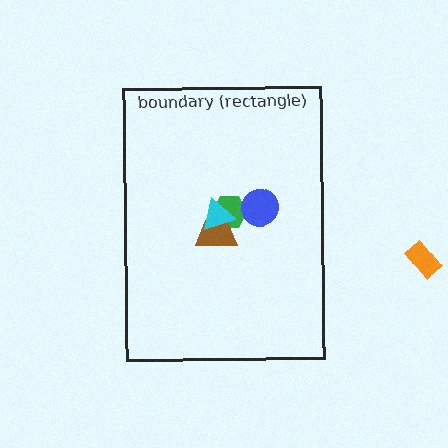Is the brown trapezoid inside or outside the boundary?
Inside.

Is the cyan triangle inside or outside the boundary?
Inside.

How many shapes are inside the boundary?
4 inside, 1 outside.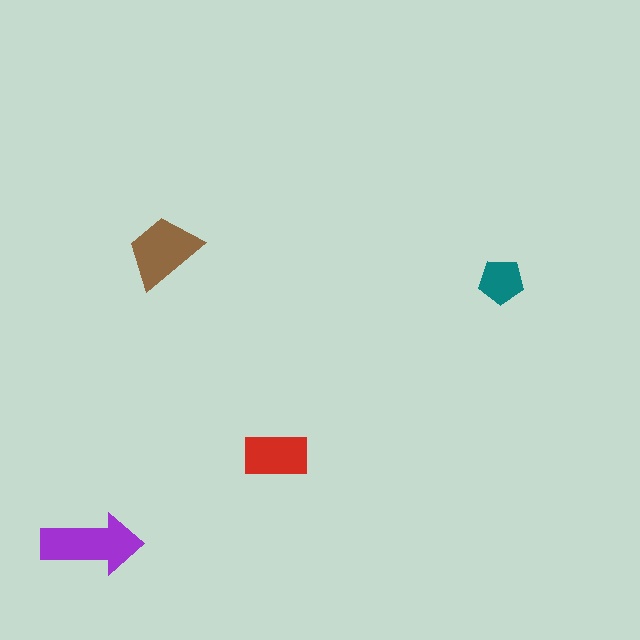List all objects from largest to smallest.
The purple arrow, the brown trapezoid, the red rectangle, the teal pentagon.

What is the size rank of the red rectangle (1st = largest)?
3rd.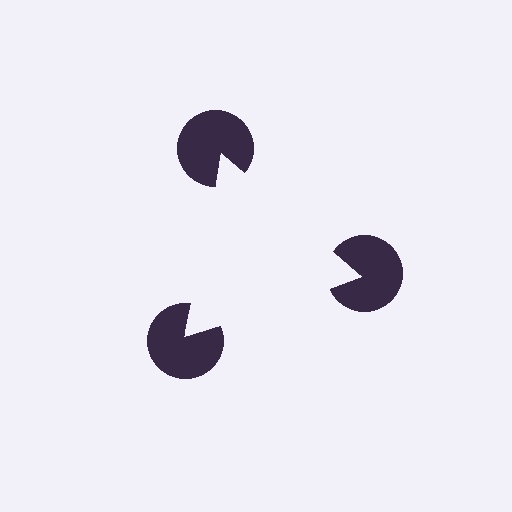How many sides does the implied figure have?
3 sides.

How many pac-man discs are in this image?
There are 3 — one at each vertex of the illusory triangle.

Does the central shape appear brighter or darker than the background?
It typically appears slightly brighter than the background, even though no actual brightness change is drawn.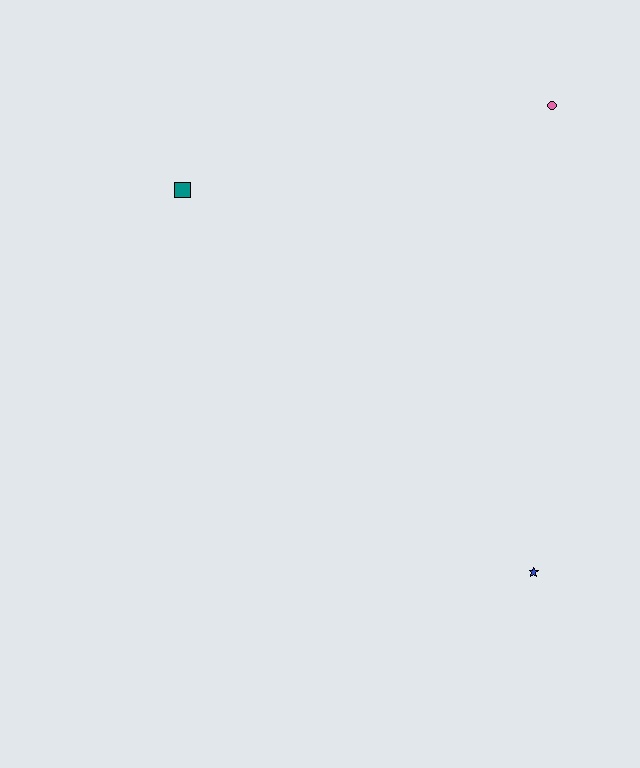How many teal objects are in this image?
There is 1 teal object.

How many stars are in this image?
There is 1 star.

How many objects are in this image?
There are 3 objects.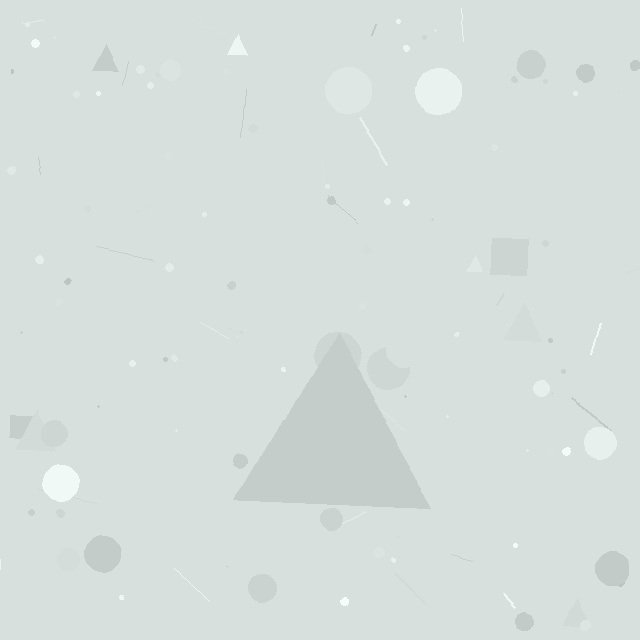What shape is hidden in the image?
A triangle is hidden in the image.